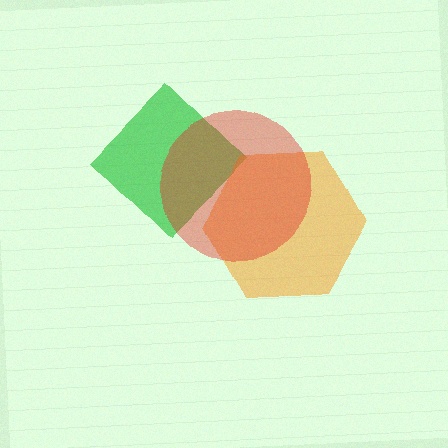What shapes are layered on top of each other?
The layered shapes are: a green diamond, an orange hexagon, a red circle.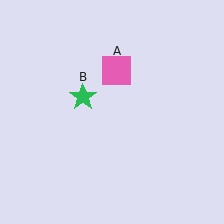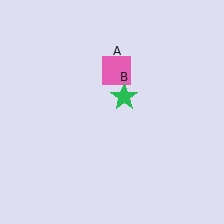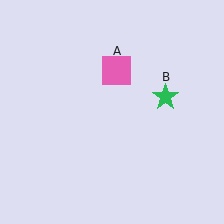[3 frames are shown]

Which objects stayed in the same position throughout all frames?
Pink square (object A) remained stationary.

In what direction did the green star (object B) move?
The green star (object B) moved right.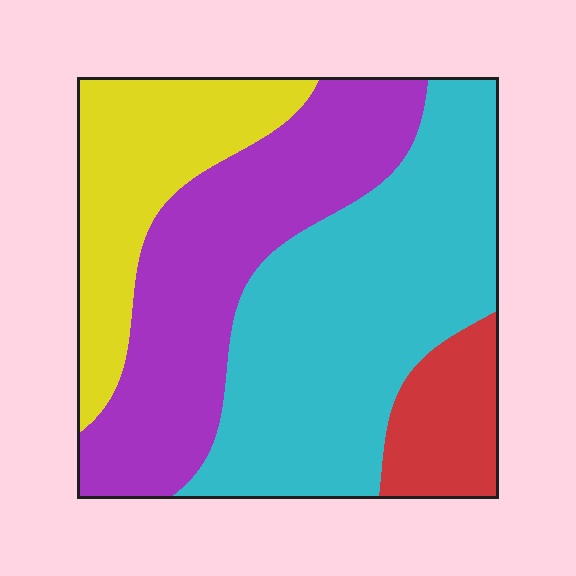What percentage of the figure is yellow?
Yellow takes up about one fifth (1/5) of the figure.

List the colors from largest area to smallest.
From largest to smallest: cyan, purple, yellow, red.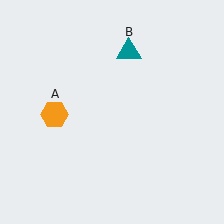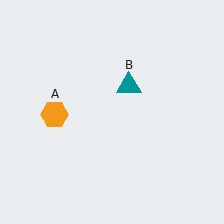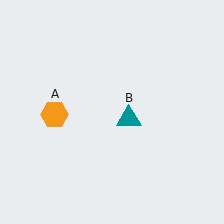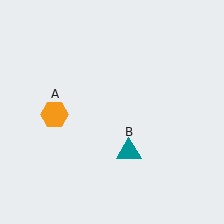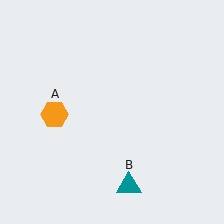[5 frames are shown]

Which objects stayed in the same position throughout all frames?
Orange hexagon (object A) remained stationary.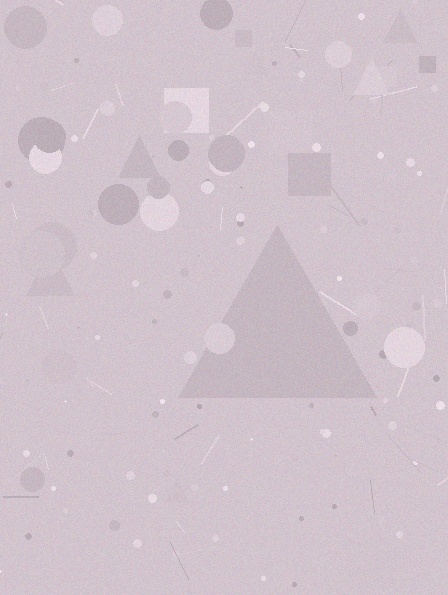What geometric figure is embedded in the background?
A triangle is embedded in the background.